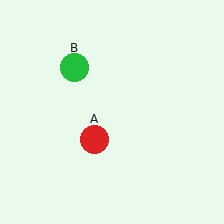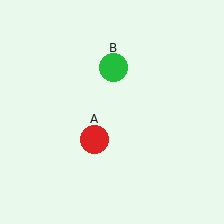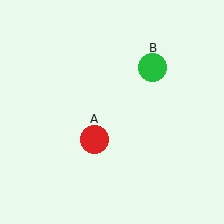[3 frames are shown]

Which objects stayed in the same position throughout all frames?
Red circle (object A) remained stationary.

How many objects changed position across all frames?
1 object changed position: green circle (object B).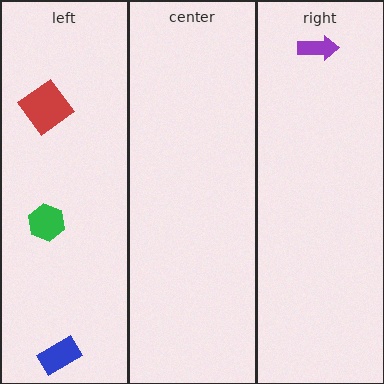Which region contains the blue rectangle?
The left region.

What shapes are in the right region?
The purple arrow.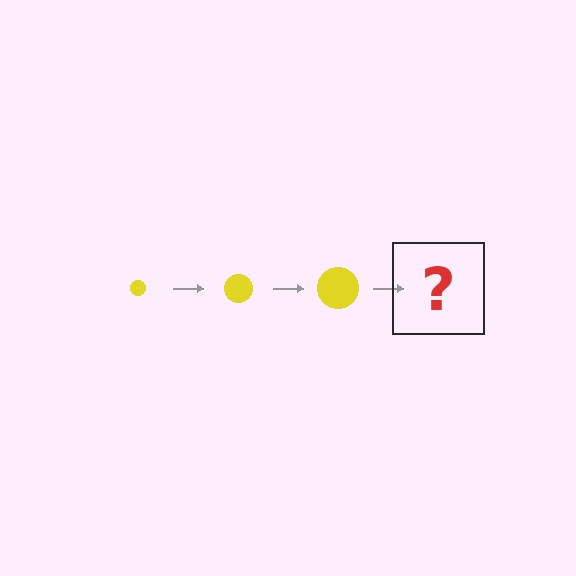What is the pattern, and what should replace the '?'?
The pattern is that the circle gets progressively larger each step. The '?' should be a yellow circle, larger than the previous one.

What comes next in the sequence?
The next element should be a yellow circle, larger than the previous one.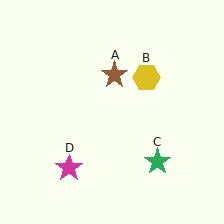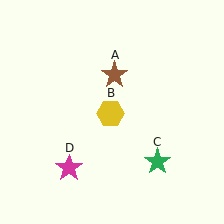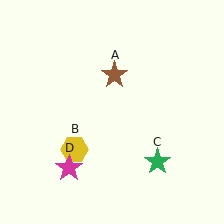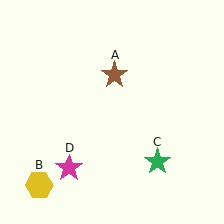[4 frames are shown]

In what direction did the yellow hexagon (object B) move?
The yellow hexagon (object B) moved down and to the left.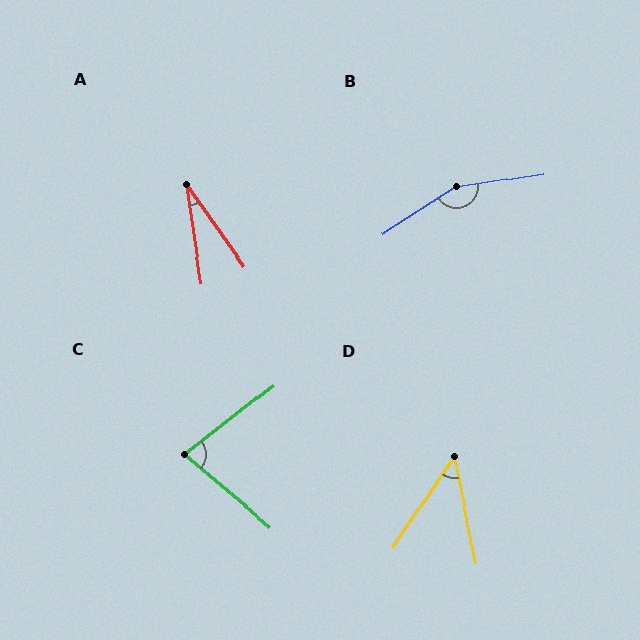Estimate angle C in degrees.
Approximately 78 degrees.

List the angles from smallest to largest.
A (26°), D (45°), C (78°), B (155°).